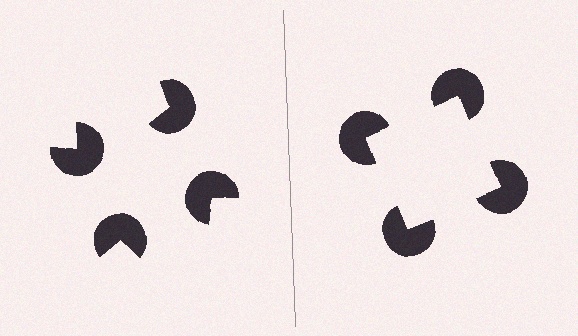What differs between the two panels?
The pac-man discs are positioned identically on both sides; only the wedge orientations differ. On the right they align to a square; on the left they are misaligned.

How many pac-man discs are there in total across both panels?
8 — 4 on each side.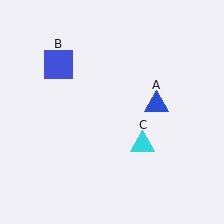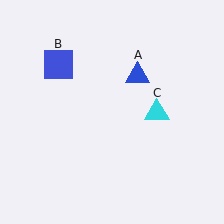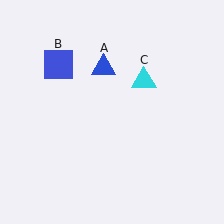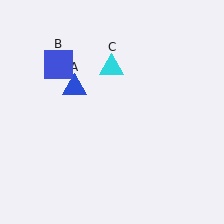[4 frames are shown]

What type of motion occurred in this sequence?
The blue triangle (object A), cyan triangle (object C) rotated counterclockwise around the center of the scene.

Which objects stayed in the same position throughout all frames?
Blue square (object B) remained stationary.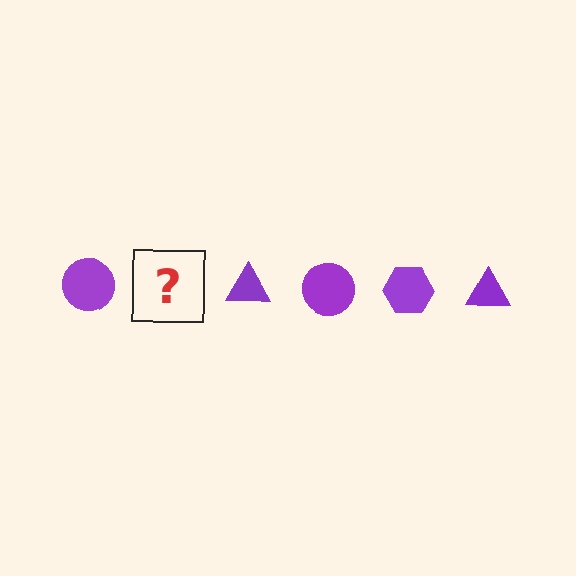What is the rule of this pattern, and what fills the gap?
The rule is that the pattern cycles through circle, hexagon, triangle shapes in purple. The gap should be filled with a purple hexagon.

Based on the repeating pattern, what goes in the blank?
The blank should be a purple hexagon.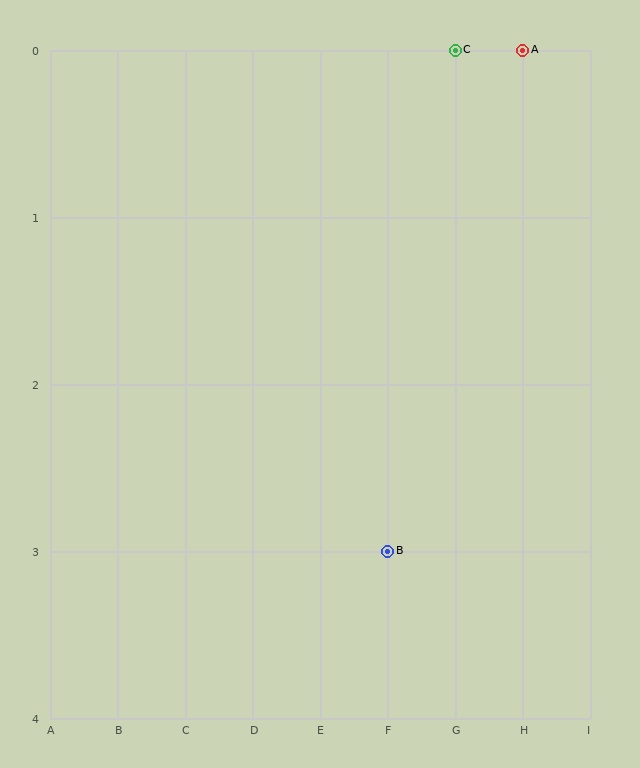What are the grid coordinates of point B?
Point B is at grid coordinates (F, 3).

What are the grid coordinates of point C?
Point C is at grid coordinates (G, 0).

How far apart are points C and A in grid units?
Points C and A are 1 column apart.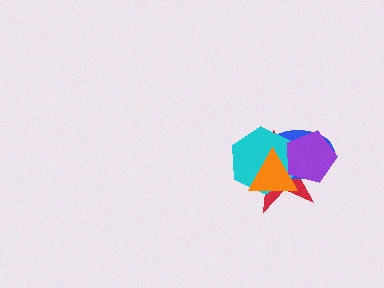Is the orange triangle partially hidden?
Yes, it is partially covered by another shape.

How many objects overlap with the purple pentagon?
4 objects overlap with the purple pentagon.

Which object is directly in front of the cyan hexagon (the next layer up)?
The orange triangle is directly in front of the cyan hexagon.